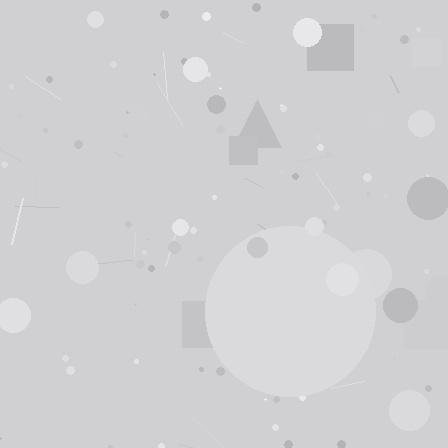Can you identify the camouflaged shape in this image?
The camouflaged shape is a circle.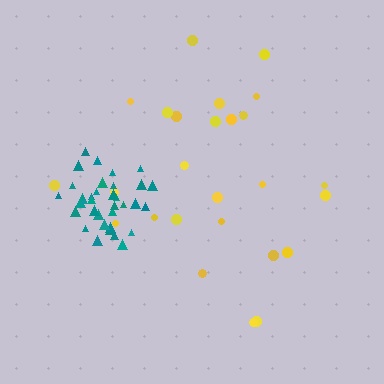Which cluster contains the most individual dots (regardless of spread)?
Teal (35).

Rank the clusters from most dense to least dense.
teal, yellow.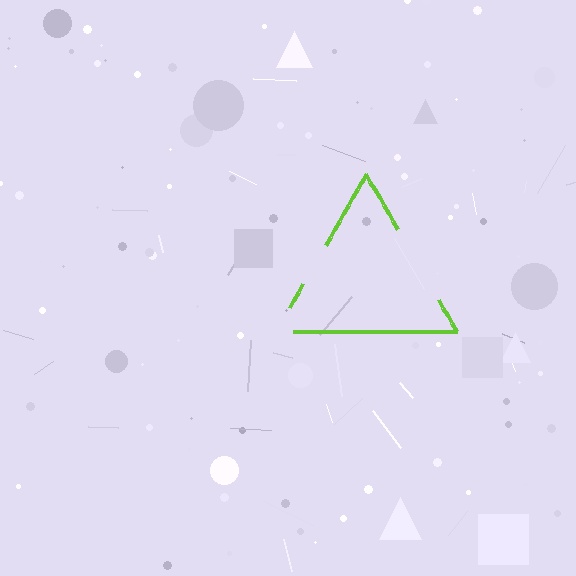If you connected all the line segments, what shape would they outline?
They would outline a triangle.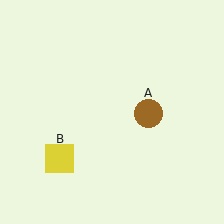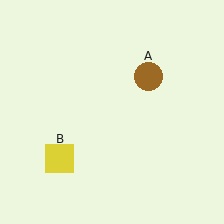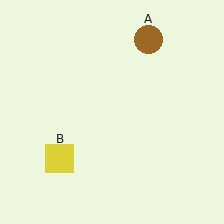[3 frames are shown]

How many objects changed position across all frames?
1 object changed position: brown circle (object A).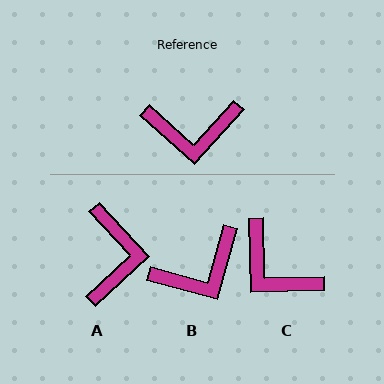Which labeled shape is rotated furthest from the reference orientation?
A, about 85 degrees away.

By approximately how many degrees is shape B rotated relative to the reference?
Approximately 27 degrees counter-clockwise.